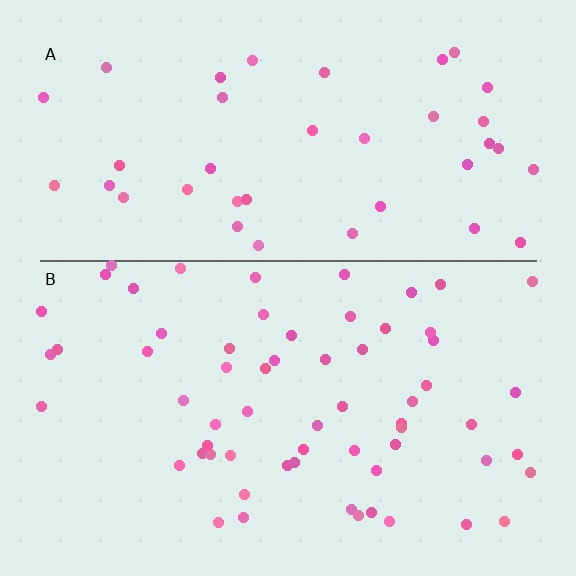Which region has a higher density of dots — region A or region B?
B (the bottom).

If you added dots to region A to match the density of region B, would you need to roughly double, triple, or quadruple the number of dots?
Approximately double.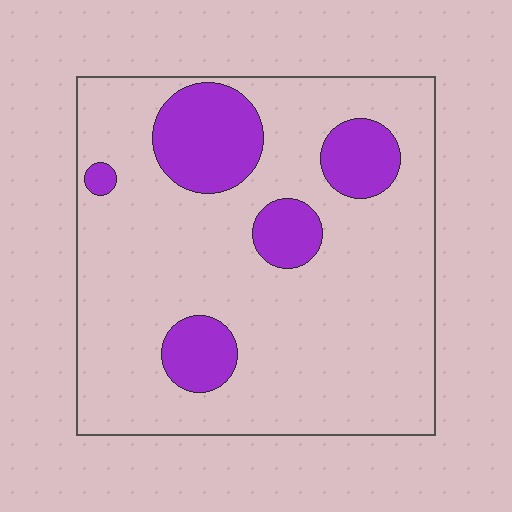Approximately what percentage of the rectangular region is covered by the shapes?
Approximately 20%.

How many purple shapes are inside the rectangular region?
5.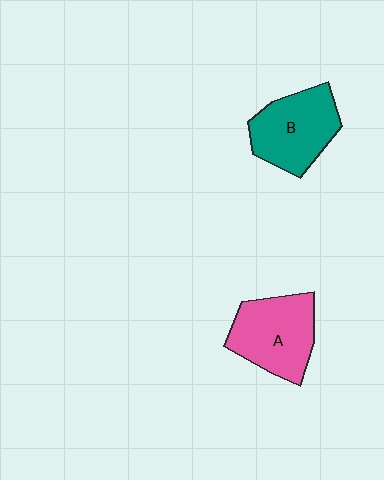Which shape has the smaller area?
Shape B (teal).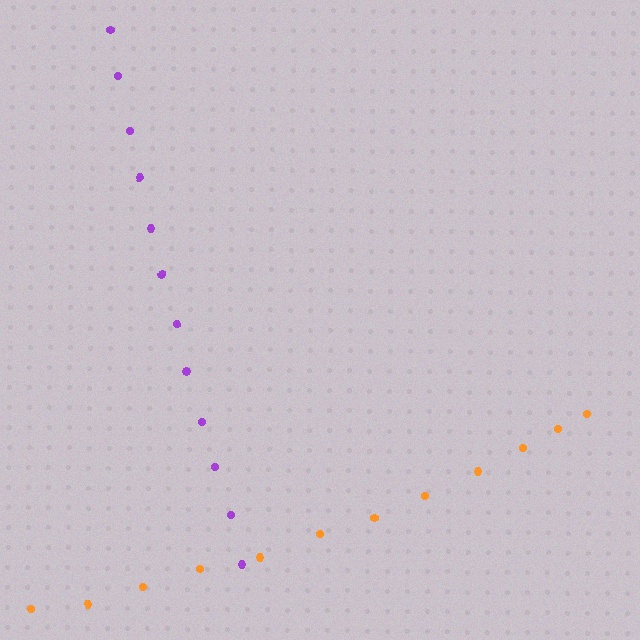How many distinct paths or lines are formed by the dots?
There are 2 distinct paths.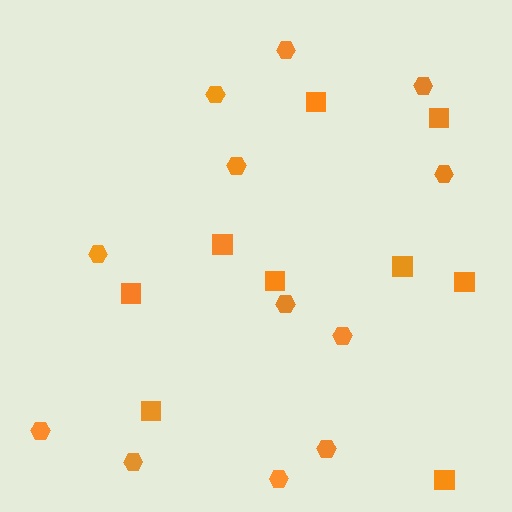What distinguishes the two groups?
There are 2 groups: one group of hexagons (12) and one group of squares (9).